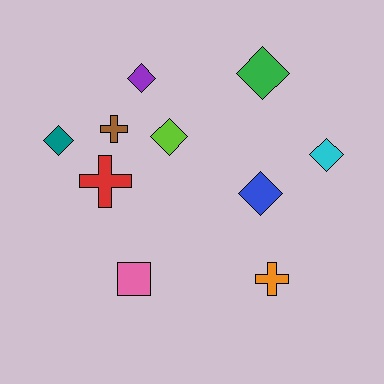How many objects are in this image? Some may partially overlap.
There are 10 objects.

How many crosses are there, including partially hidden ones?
There are 3 crosses.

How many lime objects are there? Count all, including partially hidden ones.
There is 1 lime object.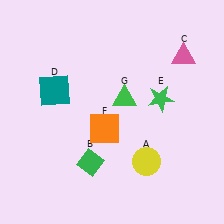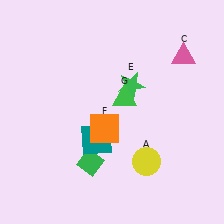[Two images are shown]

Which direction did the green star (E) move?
The green star (E) moved left.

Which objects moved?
The objects that moved are: the teal square (D), the green star (E).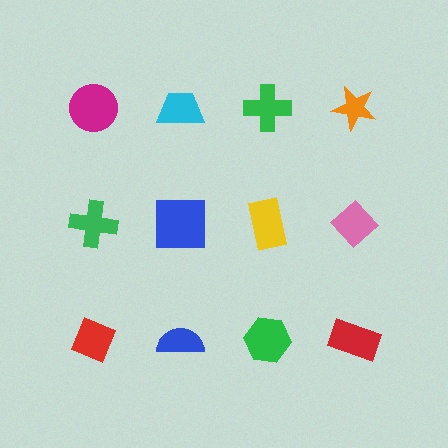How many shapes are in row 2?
4 shapes.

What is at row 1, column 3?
A green cross.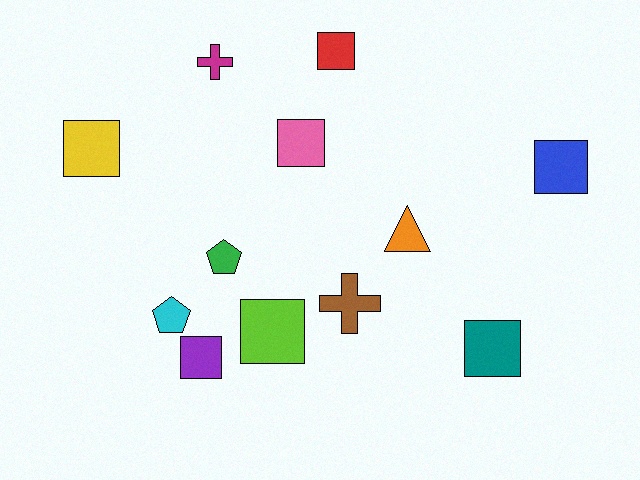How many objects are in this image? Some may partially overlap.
There are 12 objects.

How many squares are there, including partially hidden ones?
There are 7 squares.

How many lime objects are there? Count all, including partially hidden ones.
There is 1 lime object.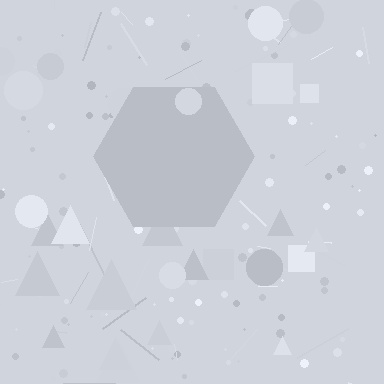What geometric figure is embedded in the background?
A hexagon is embedded in the background.